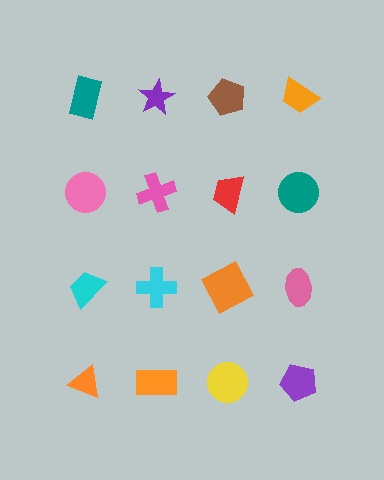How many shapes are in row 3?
4 shapes.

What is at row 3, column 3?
An orange square.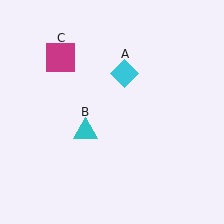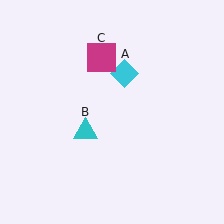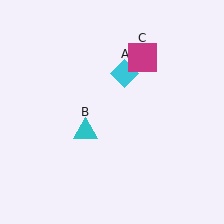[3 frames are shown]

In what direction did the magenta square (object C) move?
The magenta square (object C) moved right.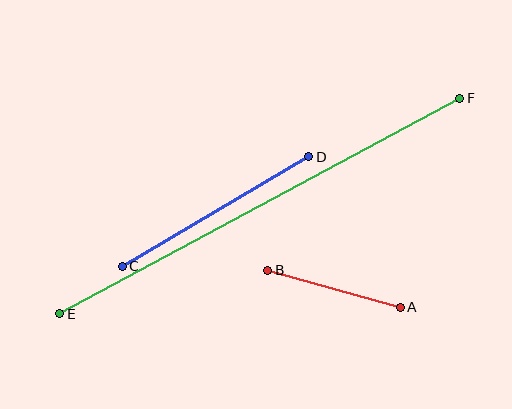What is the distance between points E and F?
The distance is approximately 454 pixels.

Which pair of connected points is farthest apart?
Points E and F are farthest apart.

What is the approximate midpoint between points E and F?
The midpoint is at approximately (260, 206) pixels.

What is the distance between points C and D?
The distance is approximately 216 pixels.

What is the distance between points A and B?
The distance is approximately 138 pixels.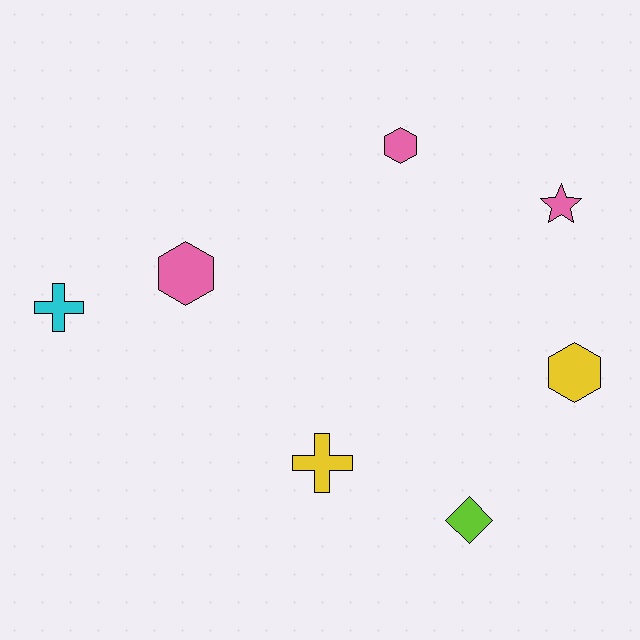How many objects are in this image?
There are 7 objects.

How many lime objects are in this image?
There is 1 lime object.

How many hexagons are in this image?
There are 3 hexagons.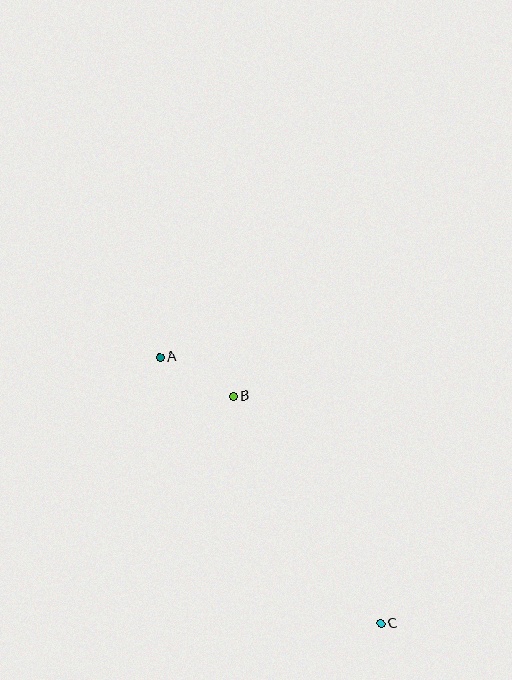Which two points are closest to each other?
Points A and B are closest to each other.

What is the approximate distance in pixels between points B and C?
The distance between B and C is approximately 271 pixels.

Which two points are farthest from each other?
Points A and C are farthest from each other.